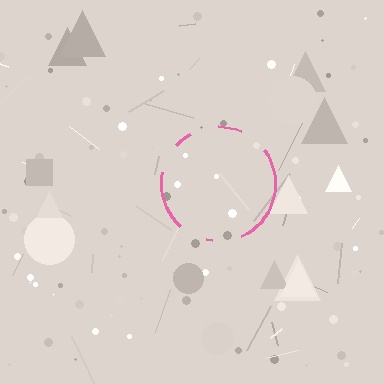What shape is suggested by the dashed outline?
The dashed outline suggests a circle.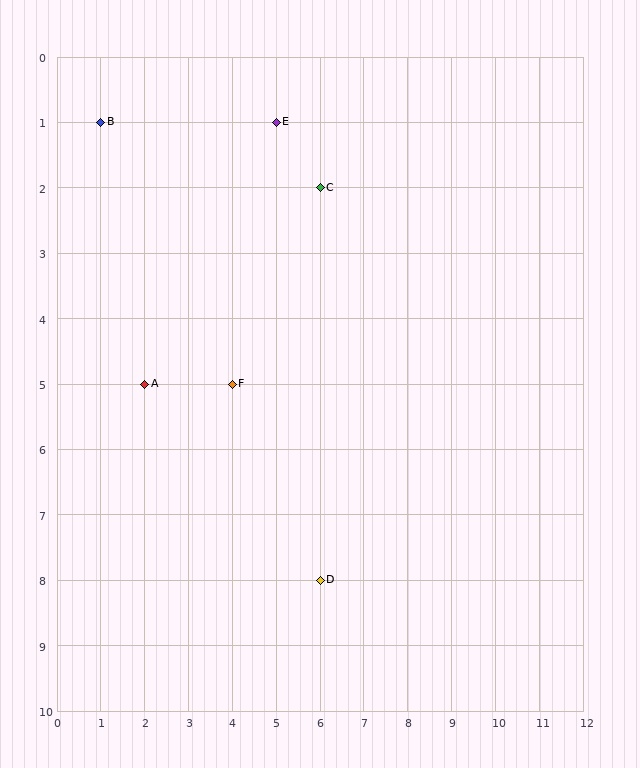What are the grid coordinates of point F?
Point F is at grid coordinates (4, 5).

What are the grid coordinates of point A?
Point A is at grid coordinates (2, 5).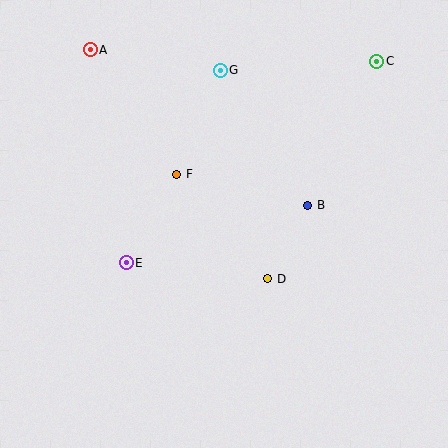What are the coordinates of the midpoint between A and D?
The midpoint between A and D is at (179, 164).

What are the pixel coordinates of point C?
Point C is at (377, 61).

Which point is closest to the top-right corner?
Point C is closest to the top-right corner.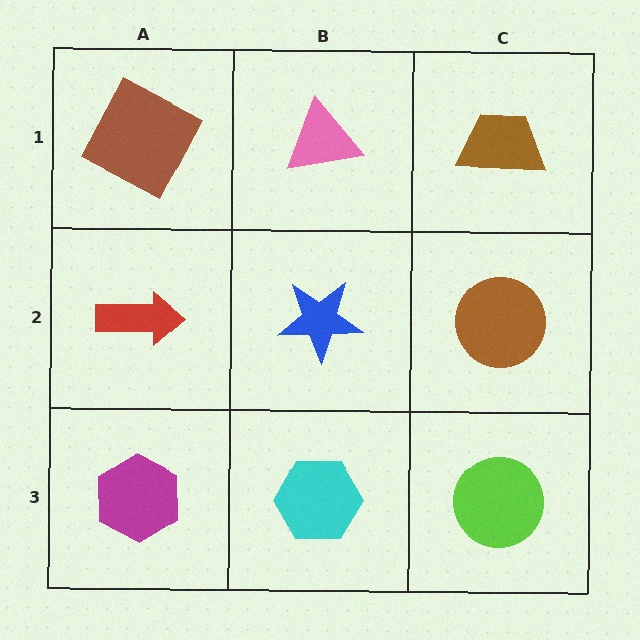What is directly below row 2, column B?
A cyan hexagon.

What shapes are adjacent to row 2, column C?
A brown trapezoid (row 1, column C), a lime circle (row 3, column C), a blue star (row 2, column B).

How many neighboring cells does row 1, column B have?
3.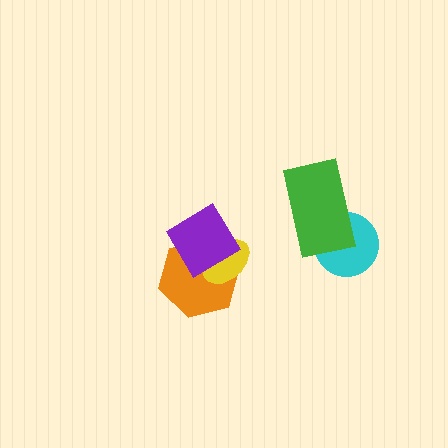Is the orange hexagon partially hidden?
Yes, it is partially covered by another shape.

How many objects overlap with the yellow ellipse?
2 objects overlap with the yellow ellipse.